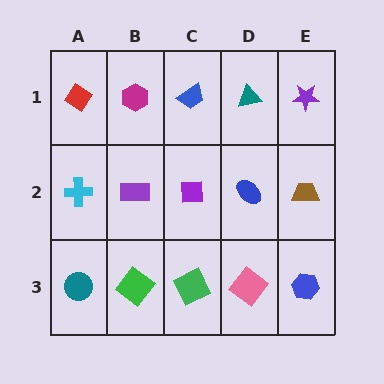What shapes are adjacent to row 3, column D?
A blue ellipse (row 2, column D), a green square (row 3, column C), a blue hexagon (row 3, column E).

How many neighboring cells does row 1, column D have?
3.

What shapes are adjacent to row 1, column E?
A brown trapezoid (row 2, column E), a teal triangle (row 1, column D).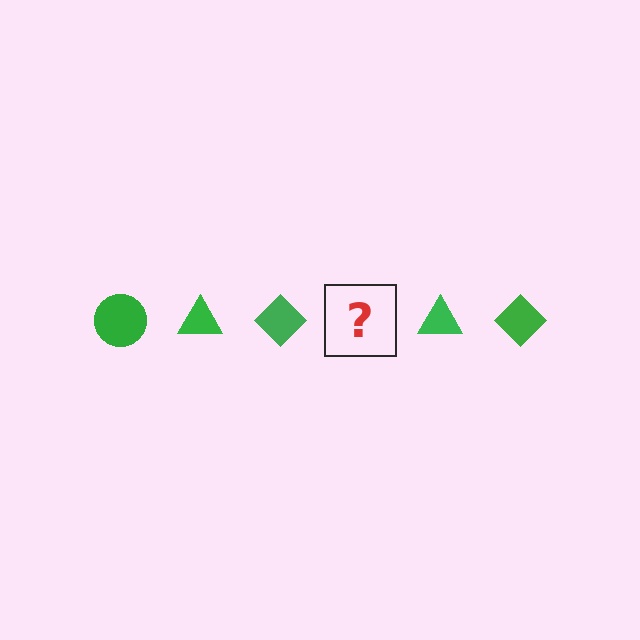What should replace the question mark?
The question mark should be replaced with a green circle.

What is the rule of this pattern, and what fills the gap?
The rule is that the pattern cycles through circle, triangle, diamond shapes in green. The gap should be filled with a green circle.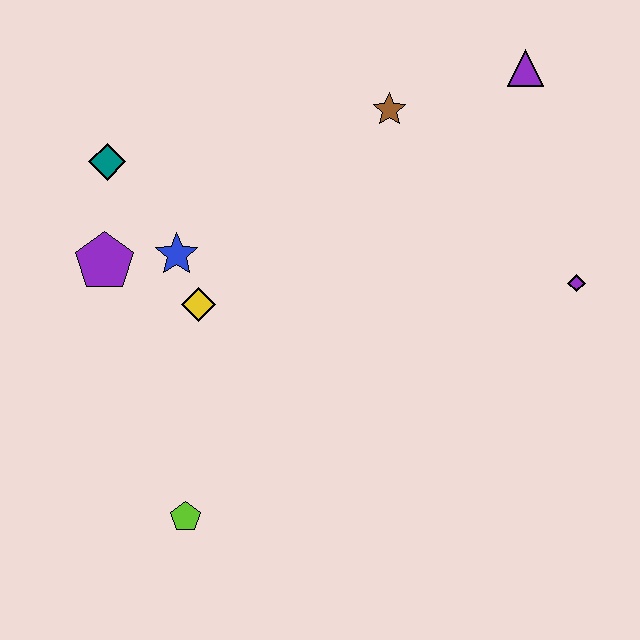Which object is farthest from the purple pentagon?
The purple diamond is farthest from the purple pentagon.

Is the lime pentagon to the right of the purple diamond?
No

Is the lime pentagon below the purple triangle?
Yes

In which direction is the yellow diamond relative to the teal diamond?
The yellow diamond is below the teal diamond.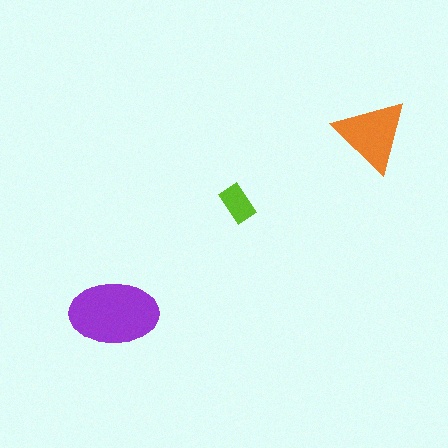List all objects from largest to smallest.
The purple ellipse, the orange triangle, the lime rectangle.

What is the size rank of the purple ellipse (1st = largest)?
1st.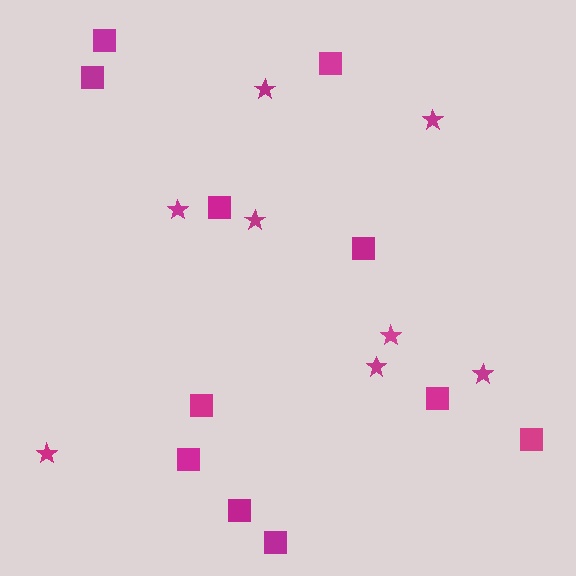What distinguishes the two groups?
There are 2 groups: one group of squares (11) and one group of stars (8).